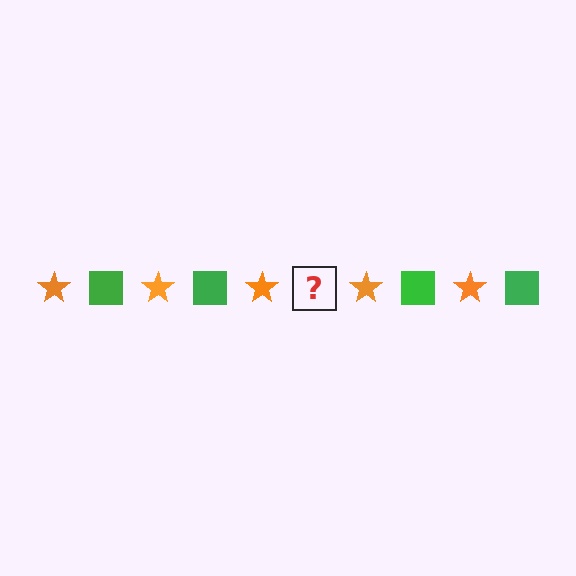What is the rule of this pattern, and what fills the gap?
The rule is that the pattern alternates between orange star and green square. The gap should be filled with a green square.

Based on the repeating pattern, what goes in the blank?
The blank should be a green square.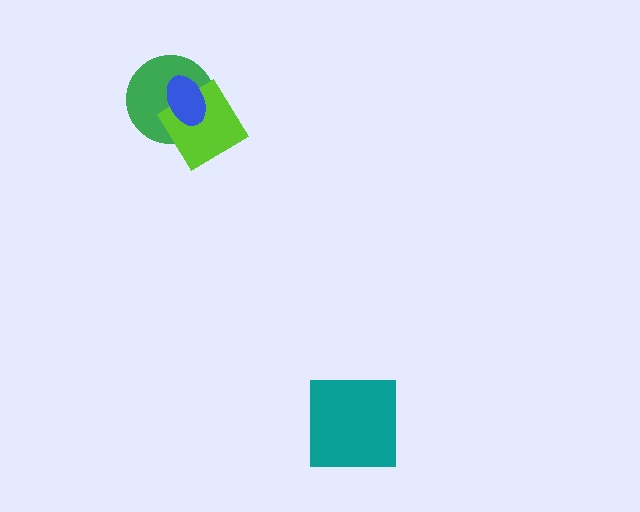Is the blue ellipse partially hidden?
No, no other shape covers it.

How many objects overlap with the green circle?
2 objects overlap with the green circle.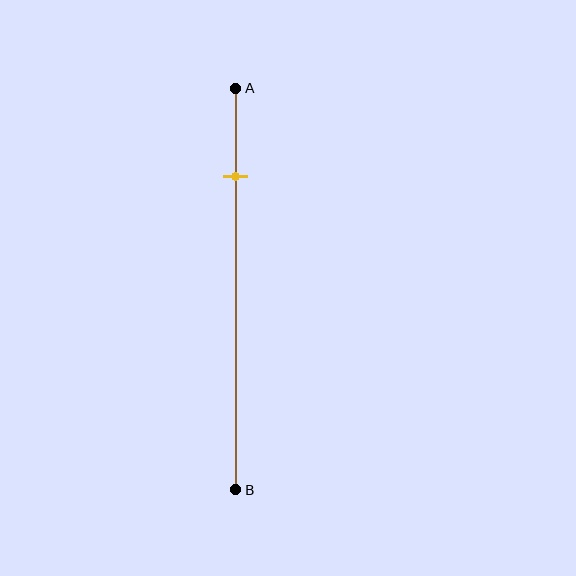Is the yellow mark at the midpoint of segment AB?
No, the mark is at about 20% from A, not at the 50% midpoint.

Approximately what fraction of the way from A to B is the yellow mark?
The yellow mark is approximately 20% of the way from A to B.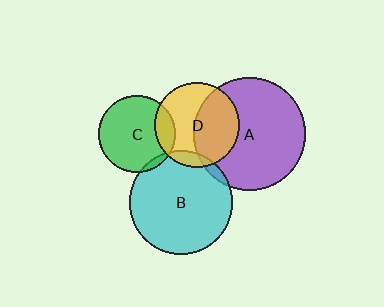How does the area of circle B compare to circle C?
Approximately 1.8 times.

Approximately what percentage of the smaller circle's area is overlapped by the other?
Approximately 10%.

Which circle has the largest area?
Circle A (purple).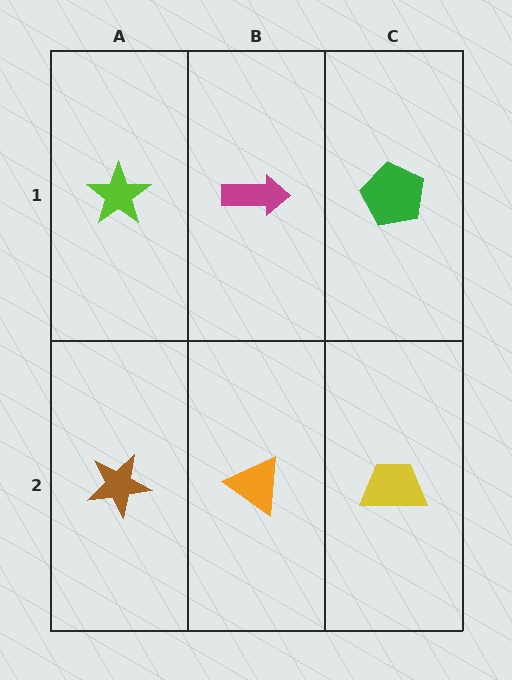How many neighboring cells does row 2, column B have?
3.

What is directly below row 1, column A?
A brown star.